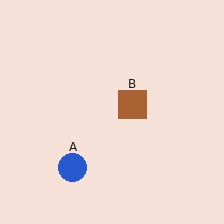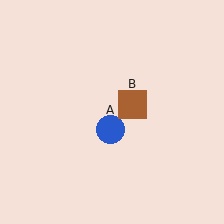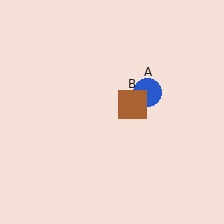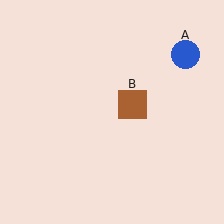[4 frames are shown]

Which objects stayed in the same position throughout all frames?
Brown square (object B) remained stationary.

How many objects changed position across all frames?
1 object changed position: blue circle (object A).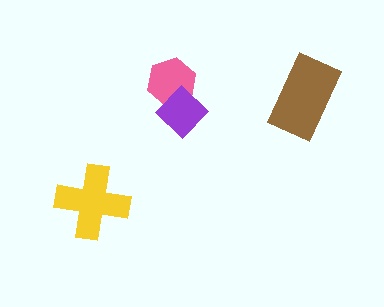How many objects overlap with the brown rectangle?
0 objects overlap with the brown rectangle.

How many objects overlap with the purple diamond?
1 object overlaps with the purple diamond.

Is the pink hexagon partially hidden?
Yes, it is partially covered by another shape.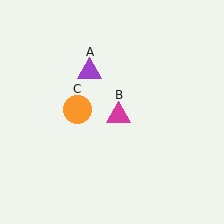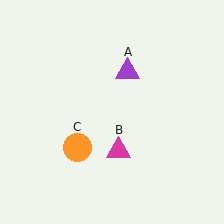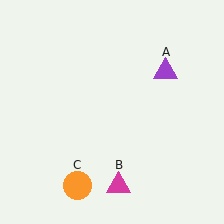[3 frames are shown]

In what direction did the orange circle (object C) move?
The orange circle (object C) moved down.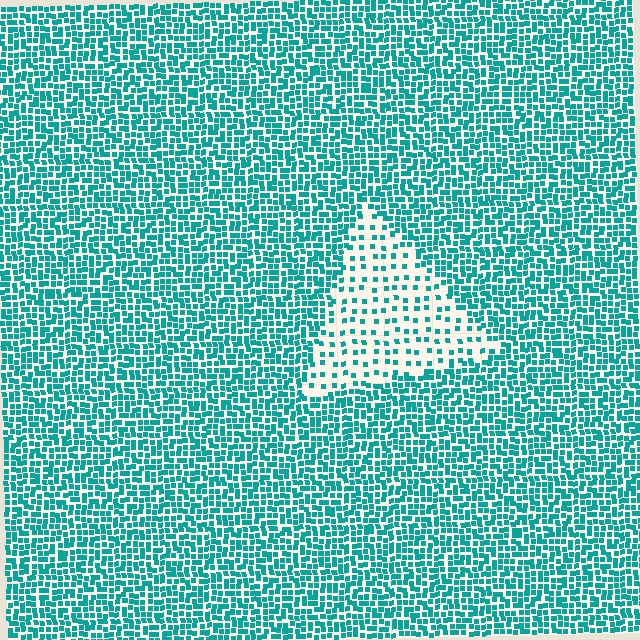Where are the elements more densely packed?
The elements are more densely packed outside the triangle boundary.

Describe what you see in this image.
The image contains small teal elements arranged at two different densities. A triangle-shaped region is visible where the elements are less densely packed than the surrounding area.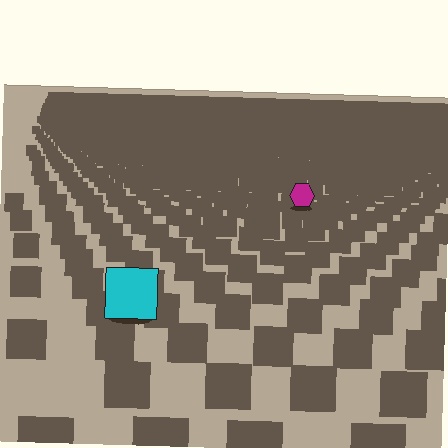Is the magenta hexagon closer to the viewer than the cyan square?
No. The cyan square is closer — you can tell from the texture gradient: the ground texture is coarser near it.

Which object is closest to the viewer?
The cyan square is closest. The texture marks near it are larger and more spread out.